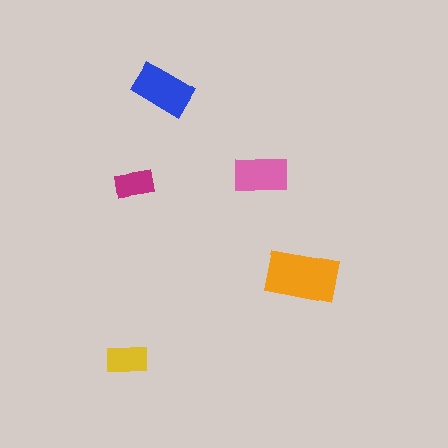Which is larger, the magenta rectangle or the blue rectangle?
The blue one.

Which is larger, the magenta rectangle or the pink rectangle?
The pink one.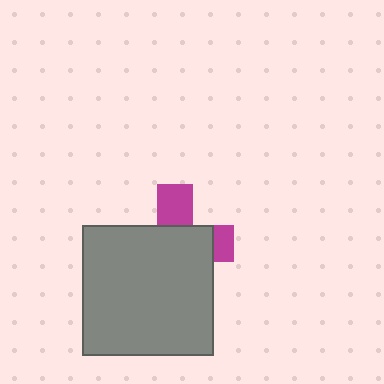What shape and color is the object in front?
The object in front is a gray square.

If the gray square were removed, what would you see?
You would see the complete magenta cross.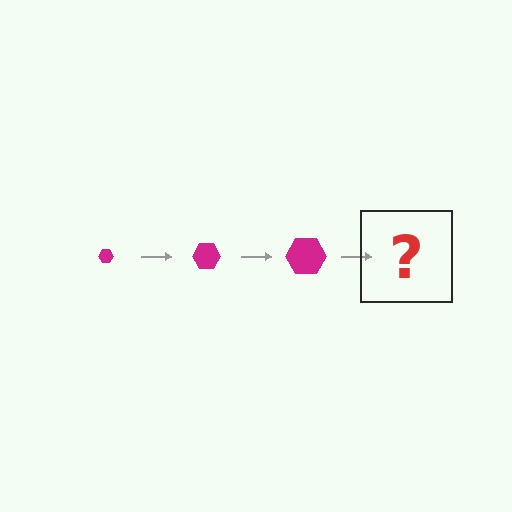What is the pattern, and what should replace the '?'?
The pattern is that the hexagon gets progressively larger each step. The '?' should be a magenta hexagon, larger than the previous one.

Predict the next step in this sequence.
The next step is a magenta hexagon, larger than the previous one.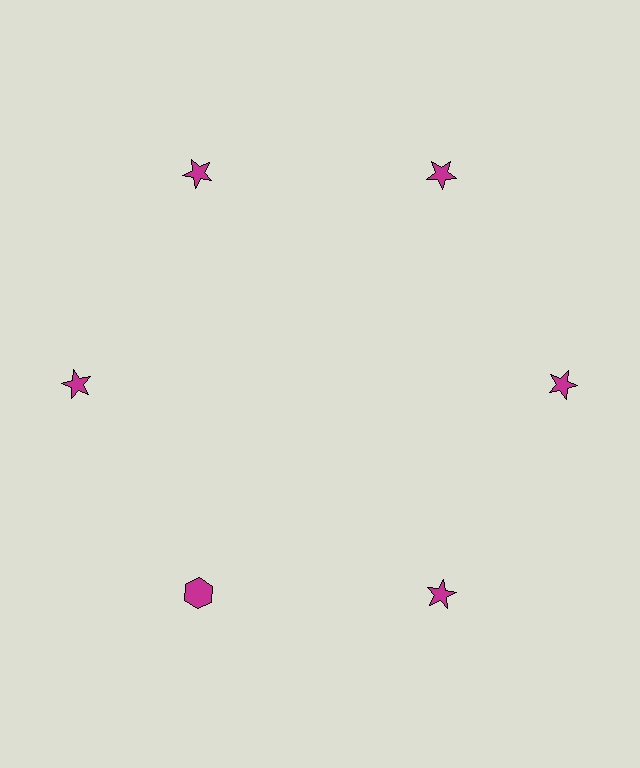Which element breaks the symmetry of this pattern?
The magenta hexagon at roughly the 7 o'clock position breaks the symmetry. All other shapes are magenta stars.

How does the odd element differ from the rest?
It has a different shape: hexagon instead of star.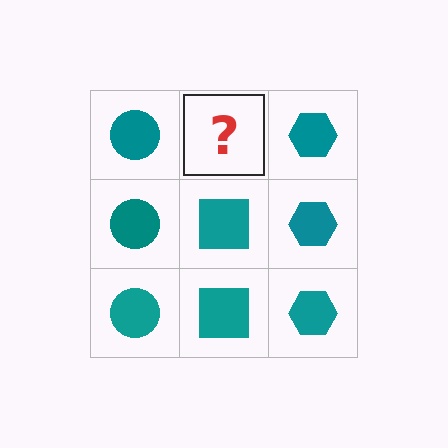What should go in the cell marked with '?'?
The missing cell should contain a teal square.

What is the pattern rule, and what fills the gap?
The rule is that each column has a consistent shape. The gap should be filled with a teal square.